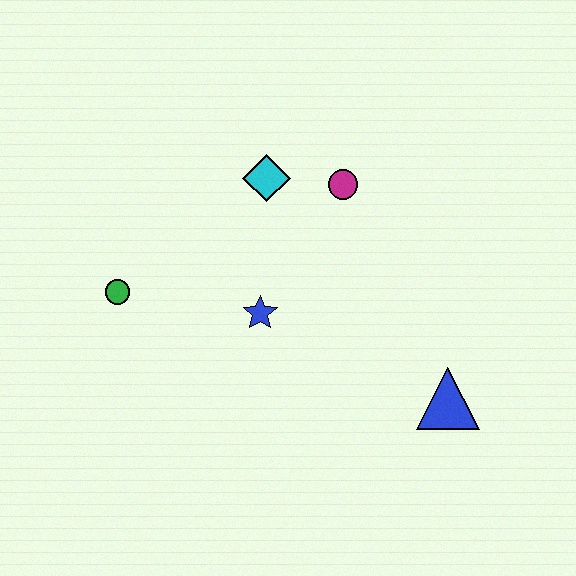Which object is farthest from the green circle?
The blue triangle is farthest from the green circle.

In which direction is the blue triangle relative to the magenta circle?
The blue triangle is below the magenta circle.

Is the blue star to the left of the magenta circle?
Yes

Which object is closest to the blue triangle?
The blue star is closest to the blue triangle.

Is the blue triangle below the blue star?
Yes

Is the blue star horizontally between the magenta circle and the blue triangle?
No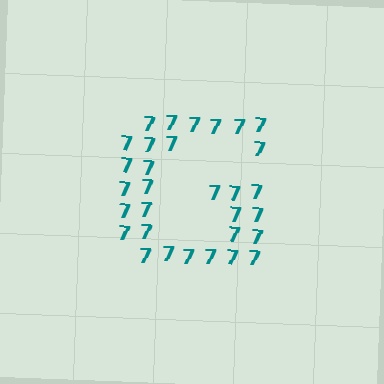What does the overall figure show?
The overall figure shows the letter G.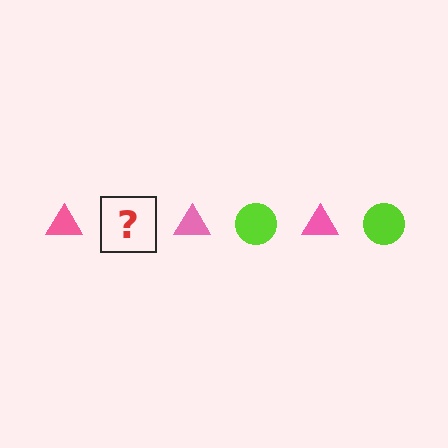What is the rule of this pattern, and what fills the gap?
The rule is that the pattern alternates between pink triangle and lime circle. The gap should be filled with a lime circle.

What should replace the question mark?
The question mark should be replaced with a lime circle.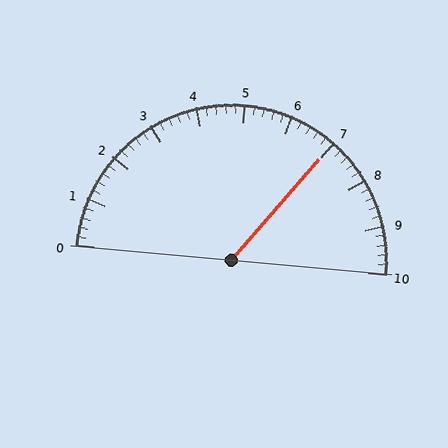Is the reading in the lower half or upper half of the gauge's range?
The reading is in the upper half of the range (0 to 10).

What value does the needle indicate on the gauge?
The needle indicates approximately 7.0.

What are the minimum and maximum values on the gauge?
The gauge ranges from 0 to 10.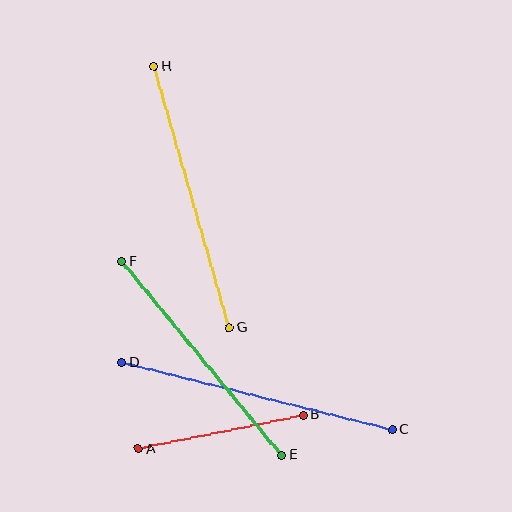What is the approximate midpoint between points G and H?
The midpoint is at approximately (192, 197) pixels.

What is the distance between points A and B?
The distance is approximately 168 pixels.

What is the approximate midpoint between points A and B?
The midpoint is at approximately (221, 432) pixels.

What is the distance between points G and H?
The distance is approximately 272 pixels.